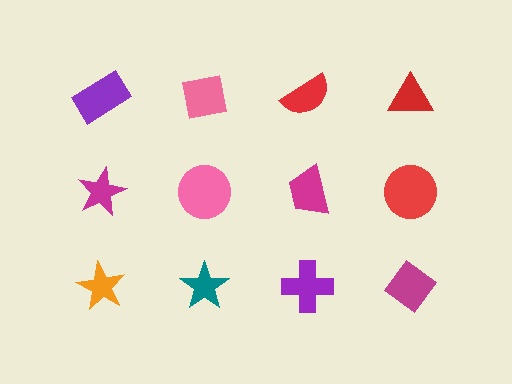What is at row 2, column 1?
A magenta star.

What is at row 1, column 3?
A red semicircle.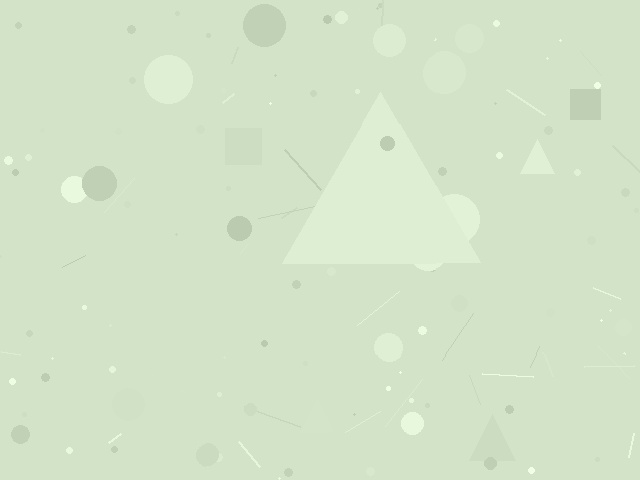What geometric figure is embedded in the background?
A triangle is embedded in the background.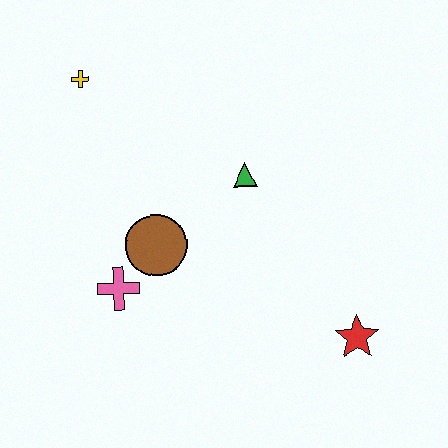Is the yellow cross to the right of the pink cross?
No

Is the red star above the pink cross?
No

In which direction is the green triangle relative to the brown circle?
The green triangle is to the right of the brown circle.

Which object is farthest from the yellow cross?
The red star is farthest from the yellow cross.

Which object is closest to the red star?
The green triangle is closest to the red star.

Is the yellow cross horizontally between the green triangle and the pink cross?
No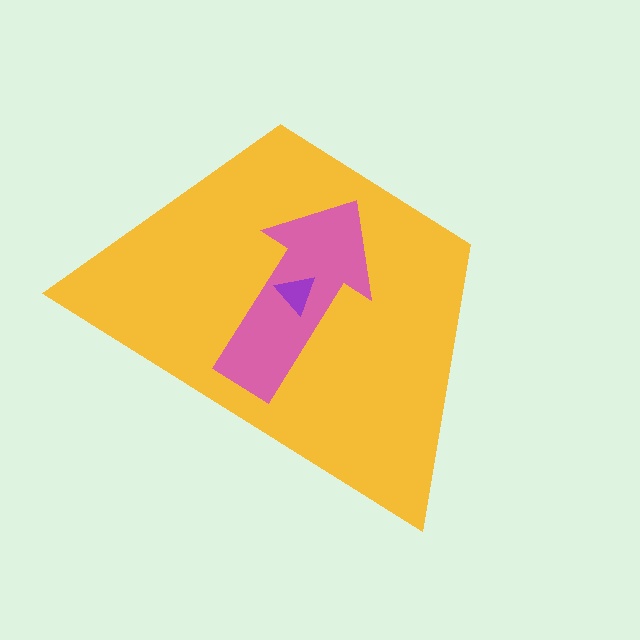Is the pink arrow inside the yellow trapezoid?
Yes.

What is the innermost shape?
The purple triangle.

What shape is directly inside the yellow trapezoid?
The pink arrow.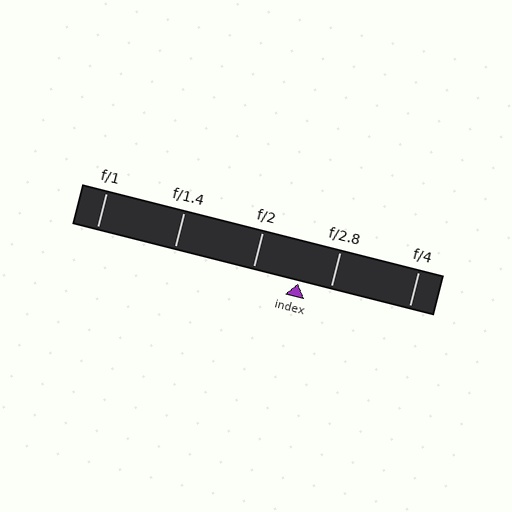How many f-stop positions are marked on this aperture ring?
There are 5 f-stop positions marked.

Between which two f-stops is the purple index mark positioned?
The index mark is between f/2 and f/2.8.